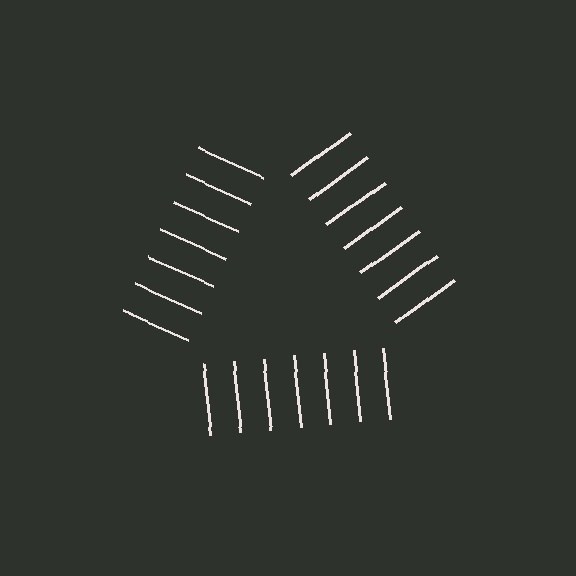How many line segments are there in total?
21 — 7 along each of the 3 edges.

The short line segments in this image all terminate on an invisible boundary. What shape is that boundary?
An illusory triangle — the line segments terminate on its edges but no continuous stroke is drawn.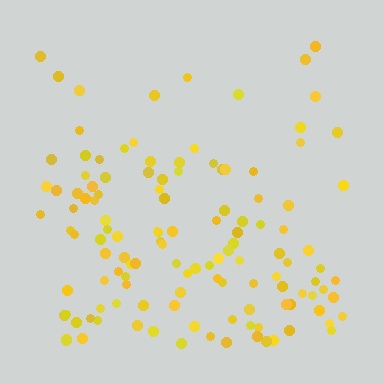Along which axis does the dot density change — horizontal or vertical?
Vertical.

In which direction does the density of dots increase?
From top to bottom, with the bottom side densest.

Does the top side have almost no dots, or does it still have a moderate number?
Still a moderate number, just noticeably fewer than the bottom.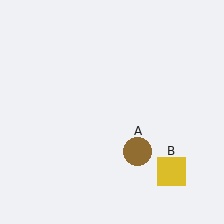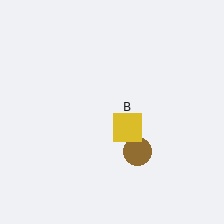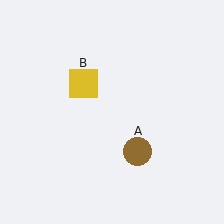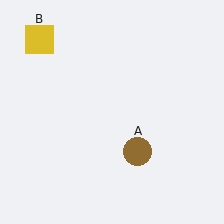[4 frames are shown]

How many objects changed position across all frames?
1 object changed position: yellow square (object B).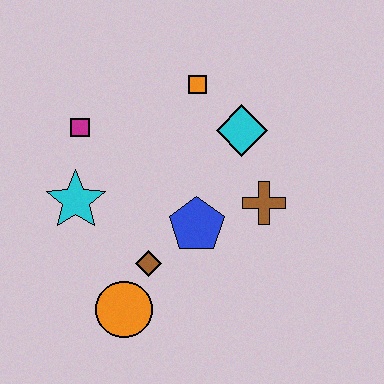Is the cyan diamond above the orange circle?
Yes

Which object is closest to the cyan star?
The magenta square is closest to the cyan star.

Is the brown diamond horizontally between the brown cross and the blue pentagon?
No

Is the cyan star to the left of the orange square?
Yes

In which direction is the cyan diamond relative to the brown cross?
The cyan diamond is above the brown cross.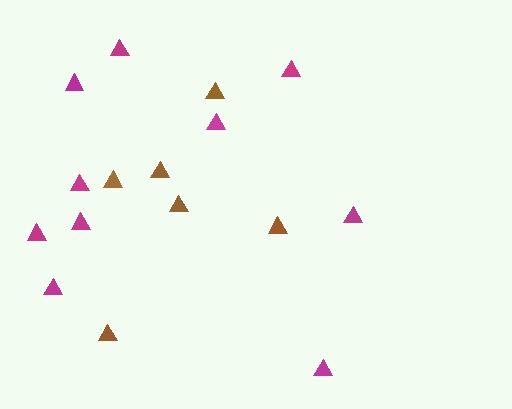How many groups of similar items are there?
There are 2 groups: one group of brown triangles (6) and one group of magenta triangles (10).